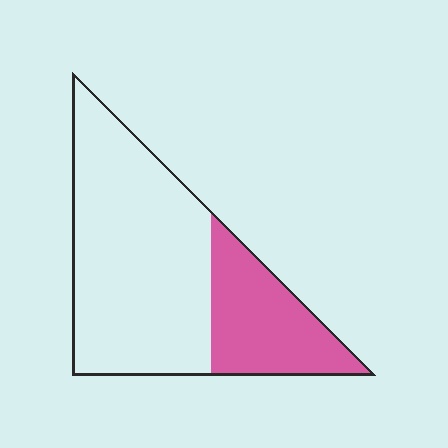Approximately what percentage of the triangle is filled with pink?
Approximately 30%.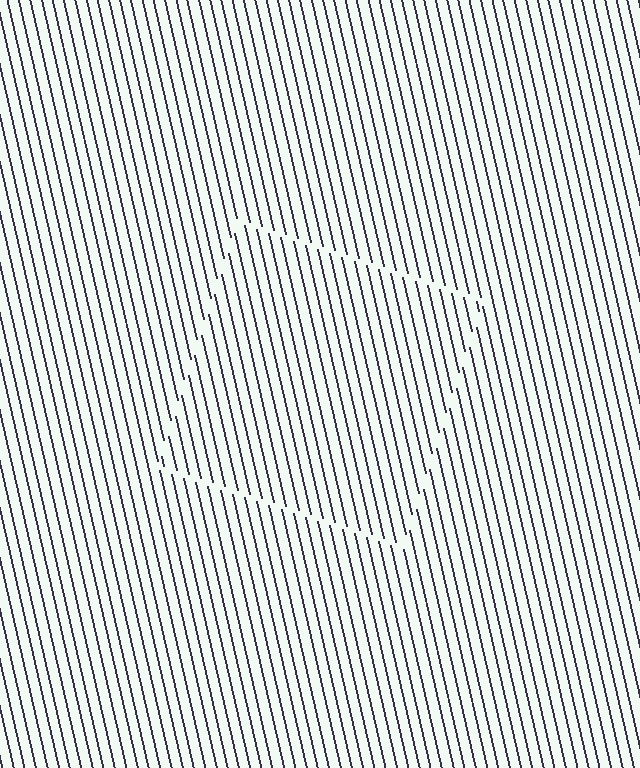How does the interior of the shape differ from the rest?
The interior of the shape contains the same grating, shifted by half a period — the contour is defined by the phase discontinuity where line-ends from the inner and outer gratings abut.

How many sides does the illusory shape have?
4 sides — the line-ends trace a square.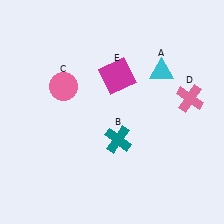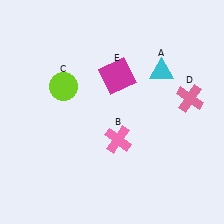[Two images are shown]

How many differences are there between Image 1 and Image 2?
There are 2 differences between the two images.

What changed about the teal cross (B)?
In Image 1, B is teal. In Image 2, it changed to pink.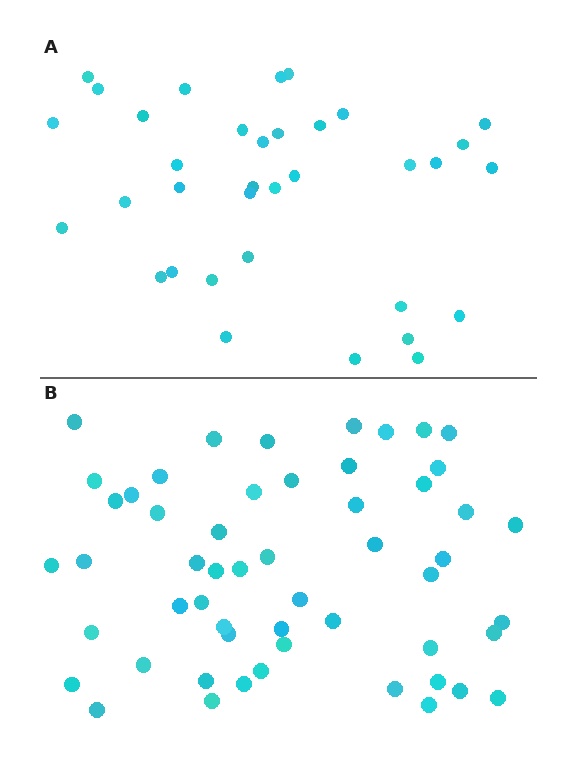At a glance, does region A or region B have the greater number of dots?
Region B (the bottom region) has more dots.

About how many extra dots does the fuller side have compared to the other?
Region B has approximately 20 more dots than region A.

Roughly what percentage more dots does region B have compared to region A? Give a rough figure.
About 55% more.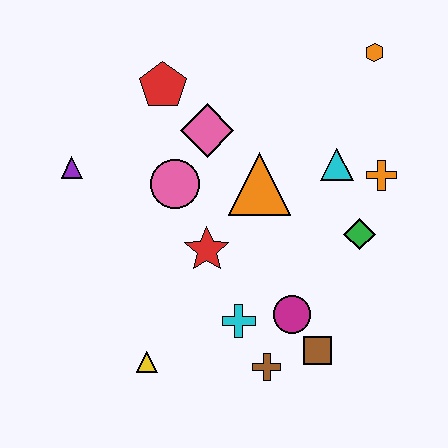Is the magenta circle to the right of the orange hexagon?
No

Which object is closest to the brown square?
The magenta circle is closest to the brown square.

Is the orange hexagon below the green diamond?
No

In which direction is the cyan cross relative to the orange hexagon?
The cyan cross is below the orange hexagon.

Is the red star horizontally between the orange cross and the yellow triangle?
Yes